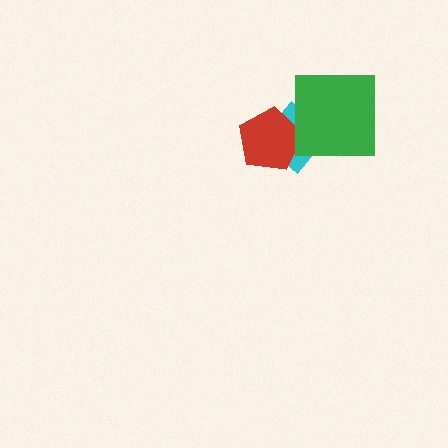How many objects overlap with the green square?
1 object overlaps with the green square.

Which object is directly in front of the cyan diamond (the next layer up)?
The red pentagon is directly in front of the cyan diamond.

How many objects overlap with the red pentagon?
1 object overlaps with the red pentagon.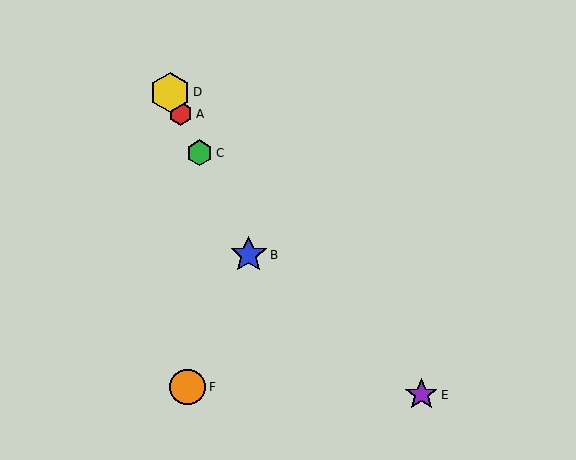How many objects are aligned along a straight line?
4 objects (A, B, C, D) are aligned along a straight line.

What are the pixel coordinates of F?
Object F is at (188, 387).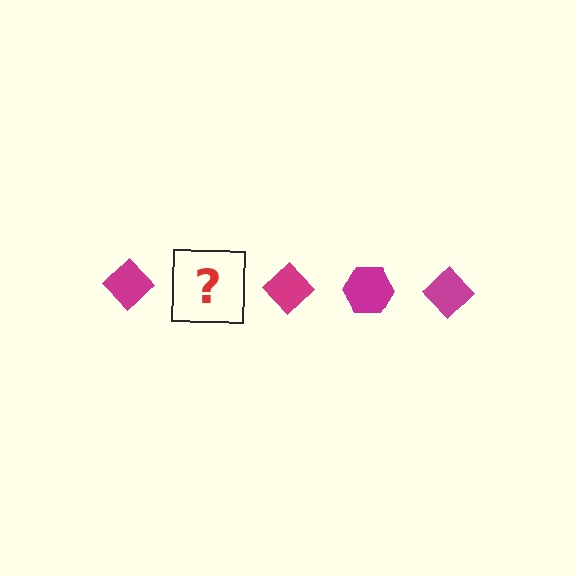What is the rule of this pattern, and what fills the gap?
The rule is that the pattern cycles through diamond, hexagon shapes in magenta. The gap should be filled with a magenta hexagon.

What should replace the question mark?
The question mark should be replaced with a magenta hexagon.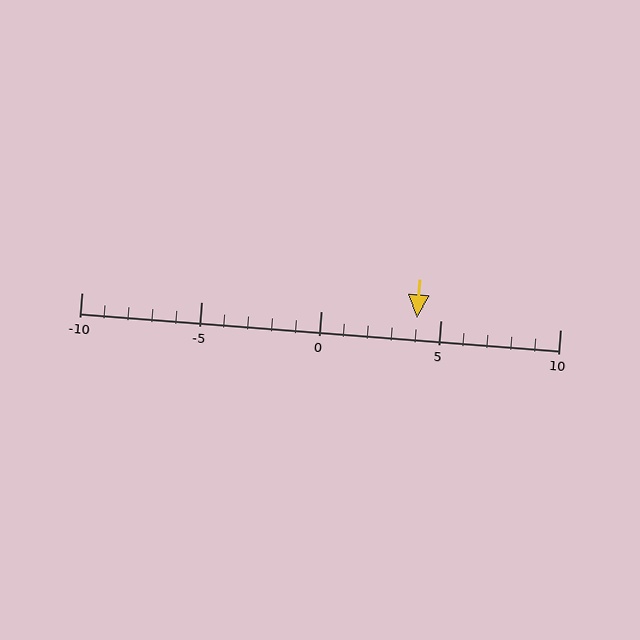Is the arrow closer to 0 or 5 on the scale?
The arrow is closer to 5.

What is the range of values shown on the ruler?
The ruler shows values from -10 to 10.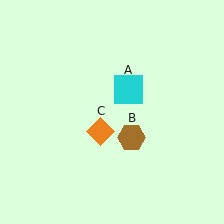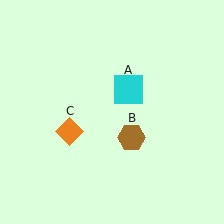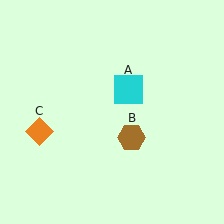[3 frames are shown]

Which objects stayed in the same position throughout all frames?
Cyan square (object A) and brown hexagon (object B) remained stationary.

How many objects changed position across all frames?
1 object changed position: orange diamond (object C).